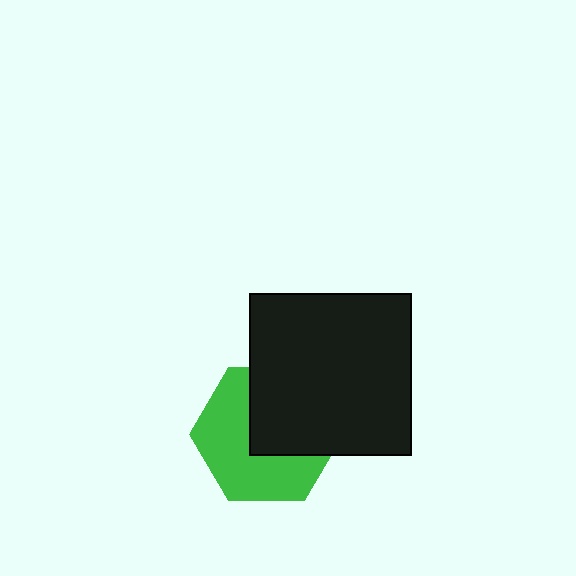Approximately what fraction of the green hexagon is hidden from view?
Roughly 44% of the green hexagon is hidden behind the black square.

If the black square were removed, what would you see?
You would see the complete green hexagon.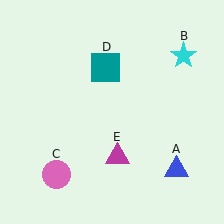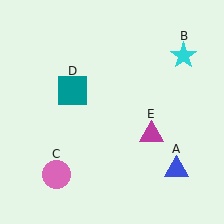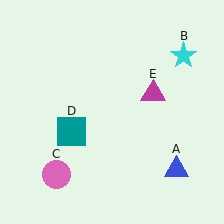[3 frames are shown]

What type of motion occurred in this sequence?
The teal square (object D), magenta triangle (object E) rotated counterclockwise around the center of the scene.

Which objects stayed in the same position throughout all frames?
Blue triangle (object A) and cyan star (object B) and pink circle (object C) remained stationary.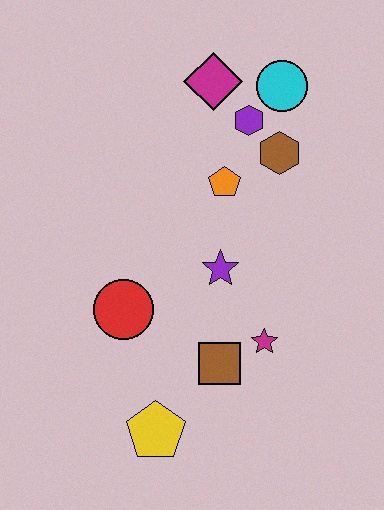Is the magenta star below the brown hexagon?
Yes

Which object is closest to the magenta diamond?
The purple hexagon is closest to the magenta diamond.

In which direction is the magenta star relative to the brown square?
The magenta star is to the right of the brown square.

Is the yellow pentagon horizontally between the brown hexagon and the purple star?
No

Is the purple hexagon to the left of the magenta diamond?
No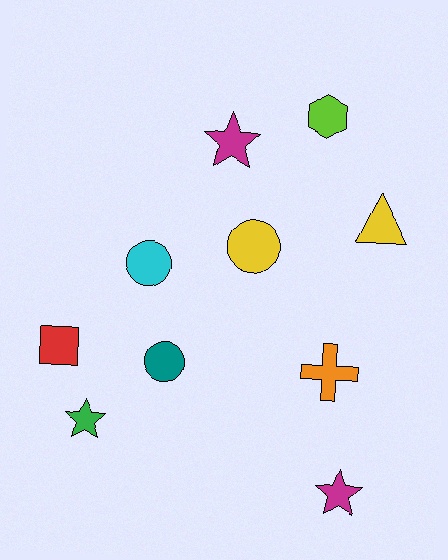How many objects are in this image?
There are 10 objects.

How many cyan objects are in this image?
There is 1 cyan object.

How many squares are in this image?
There is 1 square.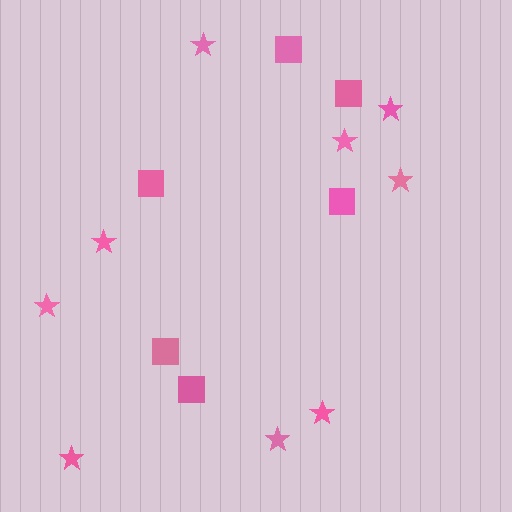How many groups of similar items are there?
There are 2 groups: one group of squares (6) and one group of stars (9).